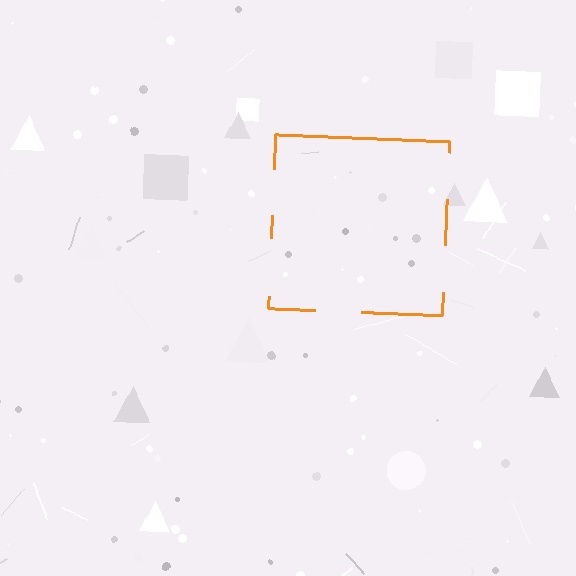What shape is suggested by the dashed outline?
The dashed outline suggests a square.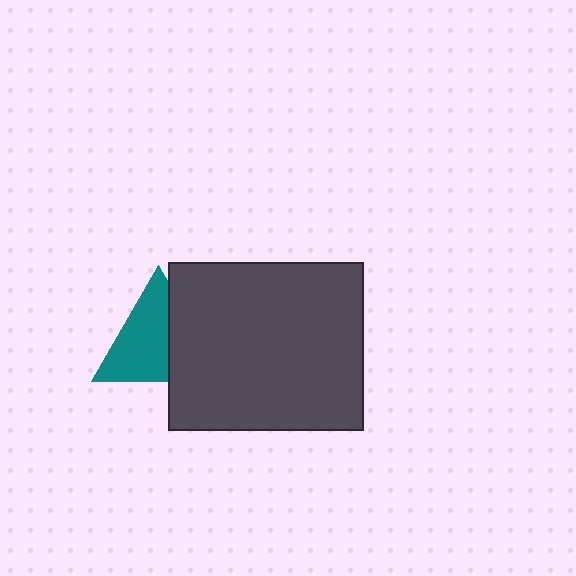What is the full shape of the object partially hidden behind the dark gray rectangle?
The partially hidden object is a teal triangle.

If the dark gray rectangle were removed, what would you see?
You would see the complete teal triangle.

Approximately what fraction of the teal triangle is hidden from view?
Roughly 38% of the teal triangle is hidden behind the dark gray rectangle.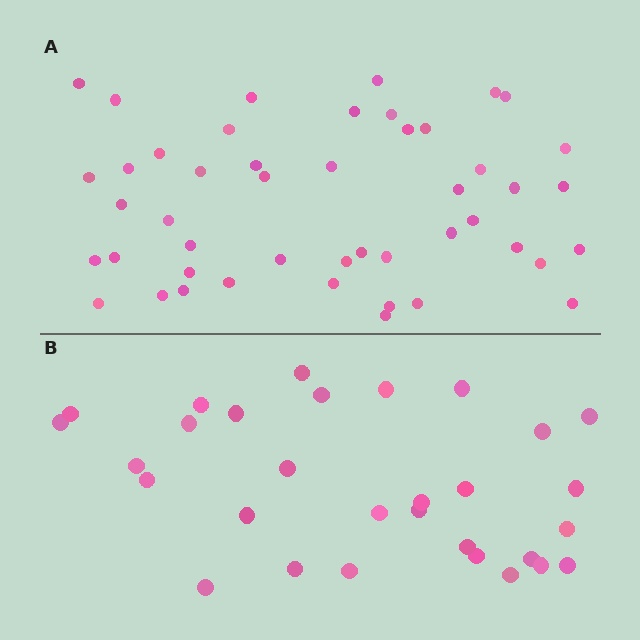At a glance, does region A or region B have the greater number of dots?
Region A (the top region) has more dots.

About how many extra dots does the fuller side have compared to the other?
Region A has approximately 15 more dots than region B.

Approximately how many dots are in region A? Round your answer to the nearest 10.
About 50 dots. (The exact count is 47, which rounds to 50.)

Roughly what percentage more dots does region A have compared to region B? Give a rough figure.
About 55% more.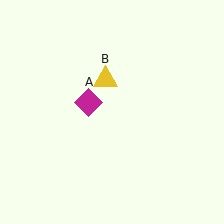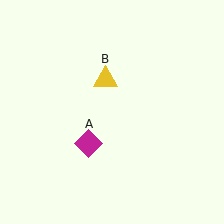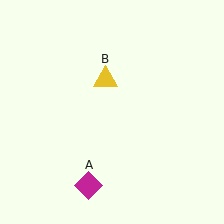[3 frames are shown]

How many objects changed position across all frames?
1 object changed position: magenta diamond (object A).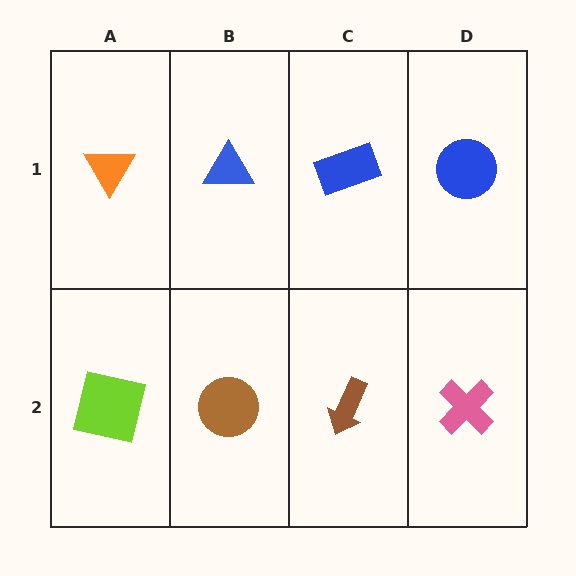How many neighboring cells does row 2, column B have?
3.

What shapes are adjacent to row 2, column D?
A blue circle (row 1, column D), a brown arrow (row 2, column C).